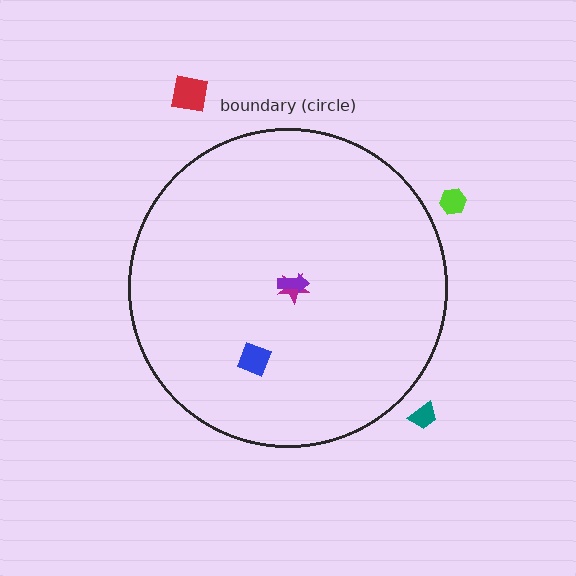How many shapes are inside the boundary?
3 inside, 3 outside.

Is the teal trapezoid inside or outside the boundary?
Outside.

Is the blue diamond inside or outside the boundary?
Inside.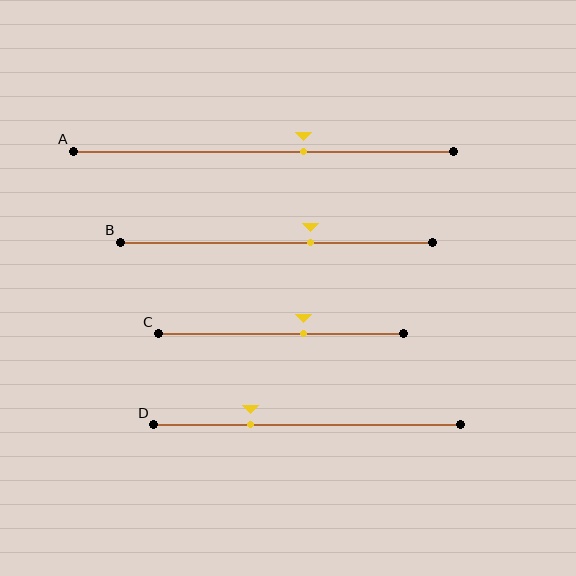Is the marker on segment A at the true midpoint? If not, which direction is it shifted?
No, the marker on segment A is shifted to the right by about 11% of the segment length.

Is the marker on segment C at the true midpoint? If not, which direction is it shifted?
No, the marker on segment C is shifted to the right by about 9% of the segment length.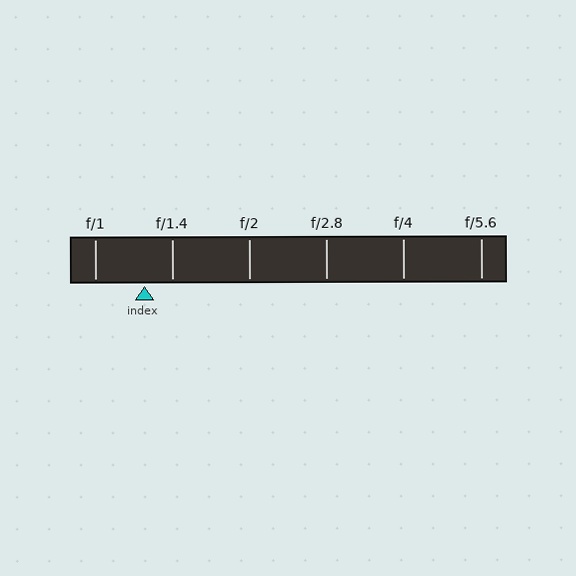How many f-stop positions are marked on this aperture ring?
There are 6 f-stop positions marked.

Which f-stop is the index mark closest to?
The index mark is closest to f/1.4.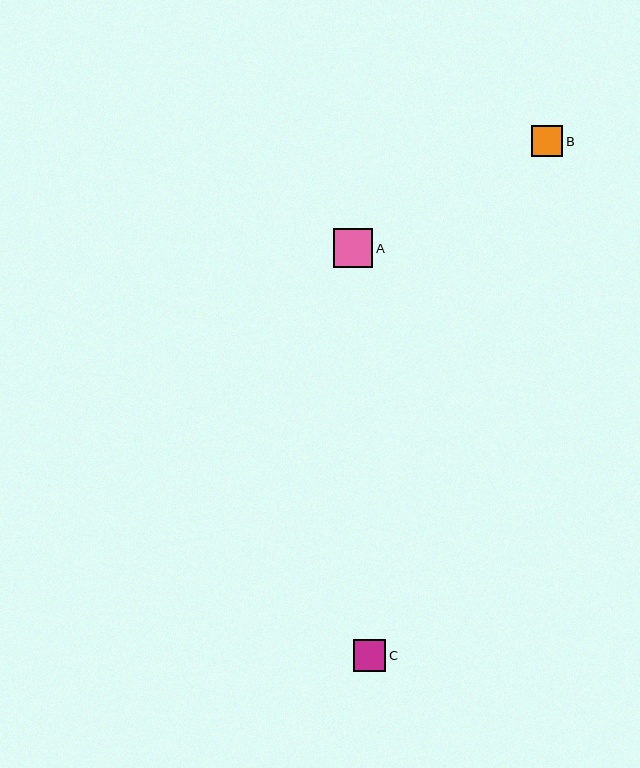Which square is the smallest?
Square B is the smallest with a size of approximately 31 pixels.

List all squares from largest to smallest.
From largest to smallest: A, C, B.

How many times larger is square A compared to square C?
Square A is approximately 1.2 times the size of square C.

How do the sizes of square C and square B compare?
Square C and square B are approximately the same size.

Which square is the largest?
Square A is the largest with a size of approximately 39 pixels.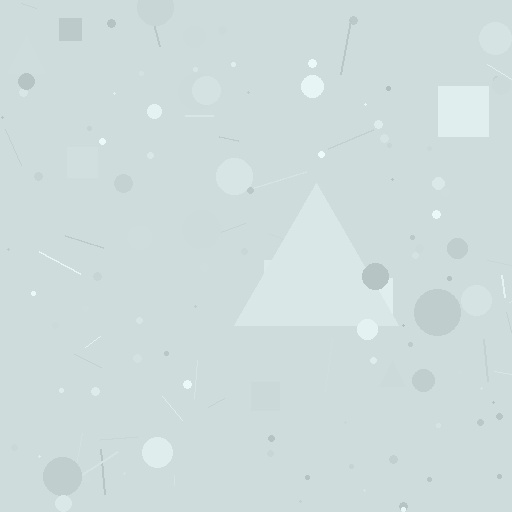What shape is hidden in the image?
A triangle is hidden in the image.